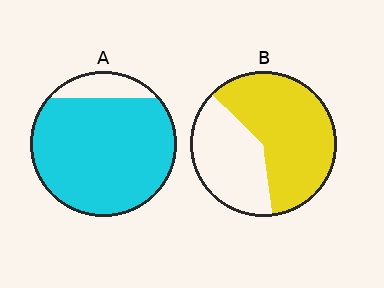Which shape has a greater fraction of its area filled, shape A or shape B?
Shape A.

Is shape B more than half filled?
Yes.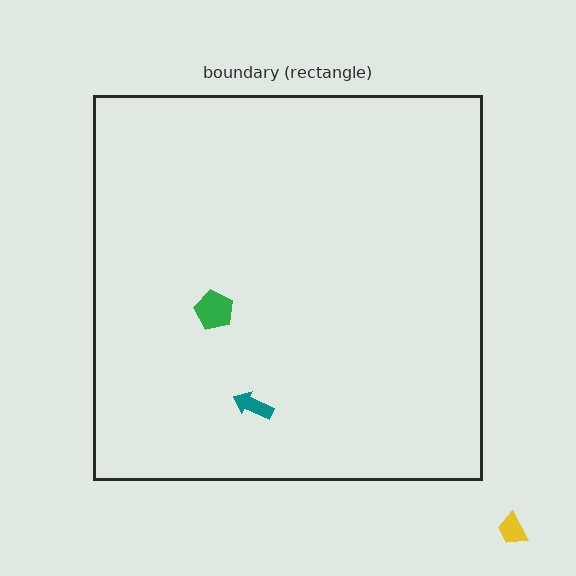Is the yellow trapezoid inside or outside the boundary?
Outside.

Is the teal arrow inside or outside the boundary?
Inside.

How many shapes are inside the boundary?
2 inside, 1 outside.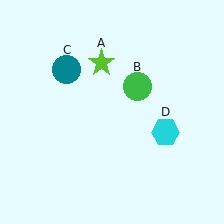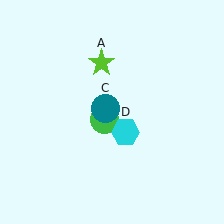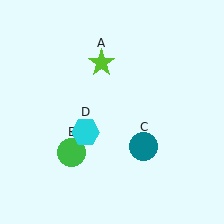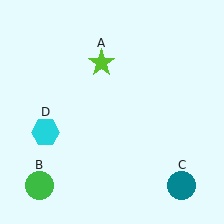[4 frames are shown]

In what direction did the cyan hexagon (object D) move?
The cyan hexagon (object D) moved left.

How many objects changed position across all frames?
3 objects changed position: green circle (object B), teal circle (object C), cyan hexagon (object D).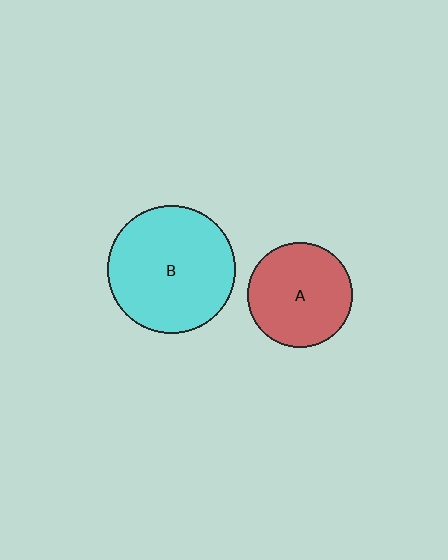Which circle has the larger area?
Circle B (cyan).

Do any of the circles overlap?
No, none of the circles overlap.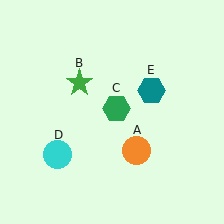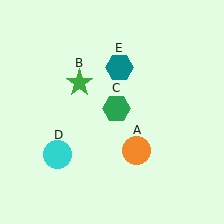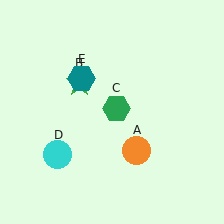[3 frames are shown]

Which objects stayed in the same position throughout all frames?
Orange circle (object A) and green star (object B) and green hexagon (object C) and cyan circle (object D) remained stationary.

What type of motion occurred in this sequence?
The teal hexagon (object E) rotated counterclockwise around the center of the scene.